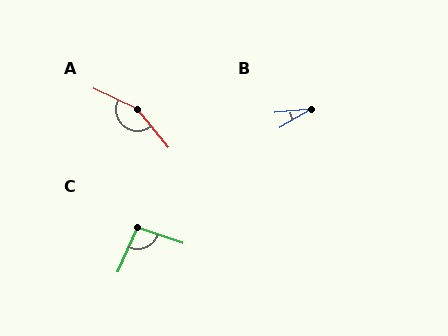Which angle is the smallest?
B, at approximately 25 degrees.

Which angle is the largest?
A, at approximately 154 degrees.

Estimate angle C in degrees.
Approximately 95 degrees.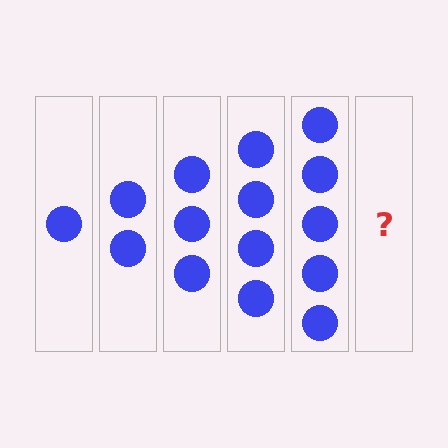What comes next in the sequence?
The next element should be 6 circles.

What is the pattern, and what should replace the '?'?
The pattern is that each step adds one more circle. The '?' should be 6 circles.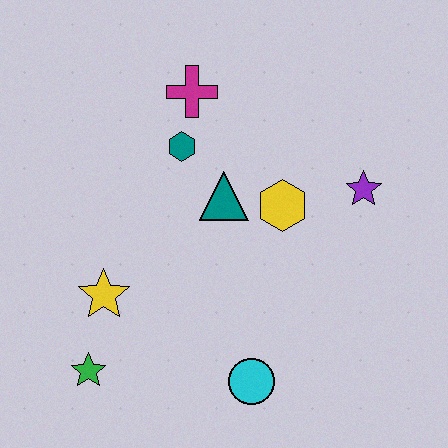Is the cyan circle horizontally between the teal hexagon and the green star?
No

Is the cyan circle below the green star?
Yes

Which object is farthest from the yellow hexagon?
The green star is farthest from the yellow hexagon.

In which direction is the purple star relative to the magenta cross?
The purple star is to the right of the magenta cross.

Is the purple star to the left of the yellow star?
No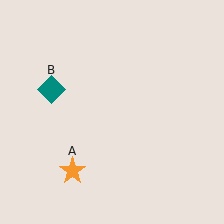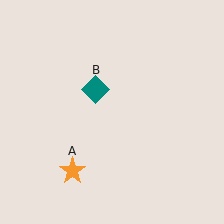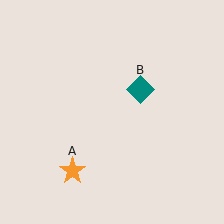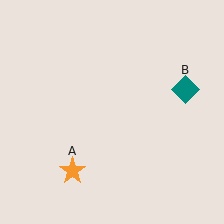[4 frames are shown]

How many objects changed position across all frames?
1 object changed position: teal diamond (object B).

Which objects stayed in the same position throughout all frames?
Orange star (object A) remained stationary.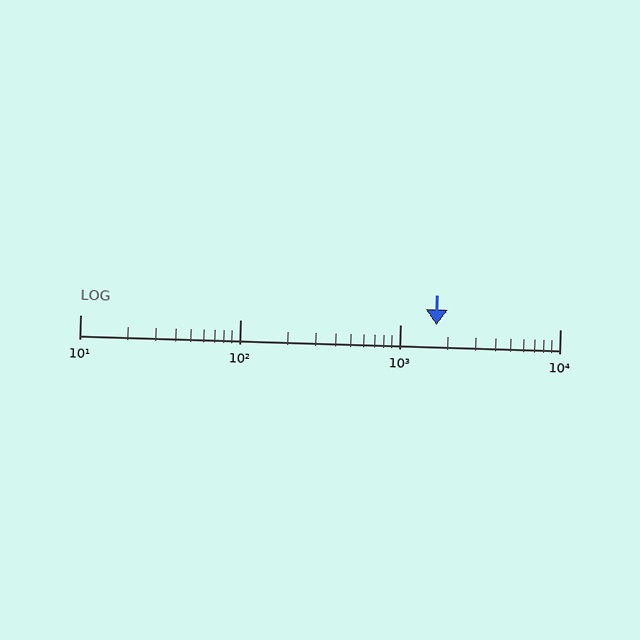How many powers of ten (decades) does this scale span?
The scale spans 3 decades, from 10 to 10000.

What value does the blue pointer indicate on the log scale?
The pointer indicates approximately 1700.